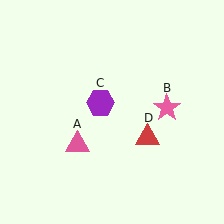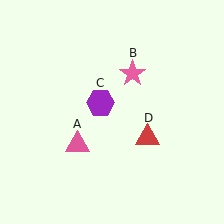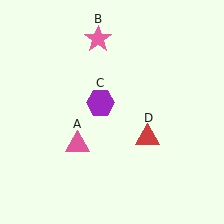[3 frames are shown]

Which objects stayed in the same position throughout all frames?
Pink triangle (object A) and purple hexagon (object C) and red triangle (object D) remained stationary.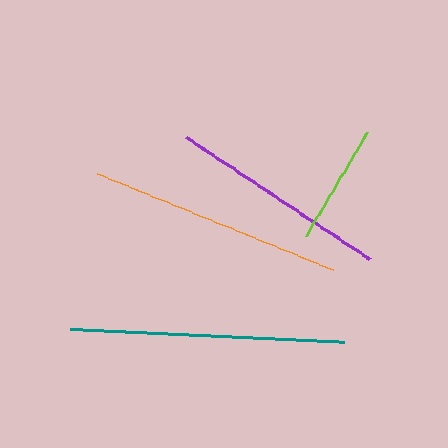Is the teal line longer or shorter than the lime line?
The teal line is longer than the lime line.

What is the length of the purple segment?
The purple segment is approximately 220 pixels long.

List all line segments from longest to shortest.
From longest to shortest: teal, orange, purple, lime.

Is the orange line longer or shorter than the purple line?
The orange line is longer than the purple line.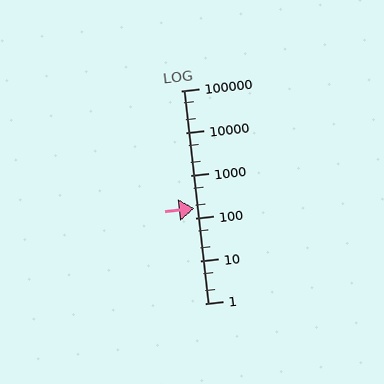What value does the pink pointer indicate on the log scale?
The pointer indicates approximately 170.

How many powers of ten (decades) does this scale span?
The scale spans 5 decades, from 1 to 100000.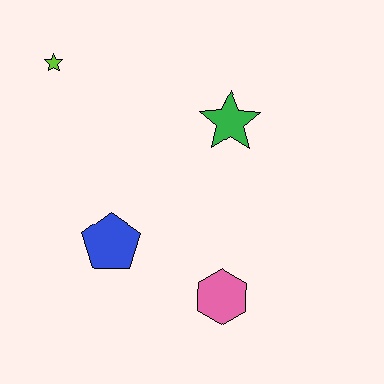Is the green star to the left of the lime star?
No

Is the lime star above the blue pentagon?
Yes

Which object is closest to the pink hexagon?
The blue pentagon is closest to the pink hexagon.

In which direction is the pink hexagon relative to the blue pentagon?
The pink hexagon is to the right of the blue pentagon.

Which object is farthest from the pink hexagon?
The lime star is farthest from the pink hexagon.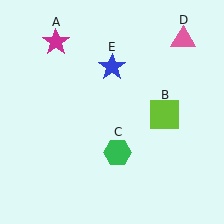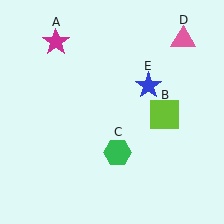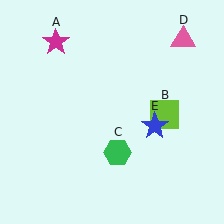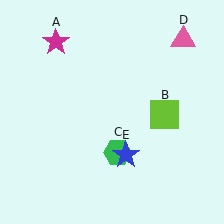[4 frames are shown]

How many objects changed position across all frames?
1 object changed position: blue star (object E).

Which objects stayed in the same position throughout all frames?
Magenta star (object A) and lime square (object B) and green hexagon (object C) and pink triangle (object D) remained stationary.